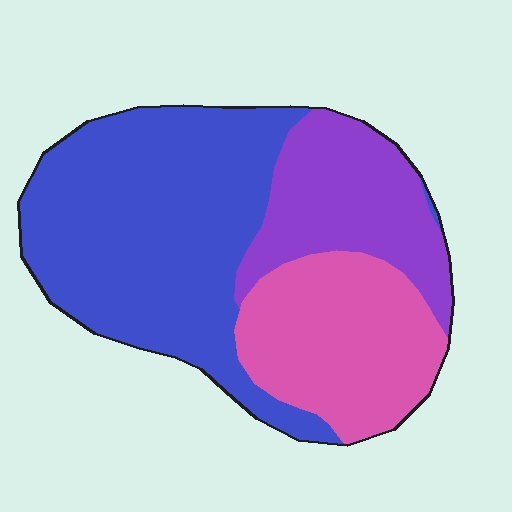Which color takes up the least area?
Purple, at roughly 20%.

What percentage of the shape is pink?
Pink covers roughly 25% of the shape.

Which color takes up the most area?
Blue, at roughly 50%.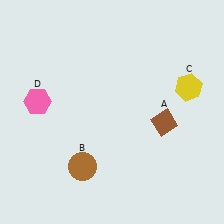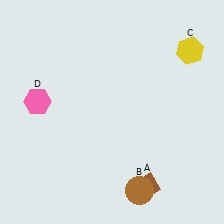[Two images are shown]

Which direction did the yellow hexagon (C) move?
The yellow hexagon (C) moved up.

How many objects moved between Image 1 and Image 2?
3 objects moved between the two images.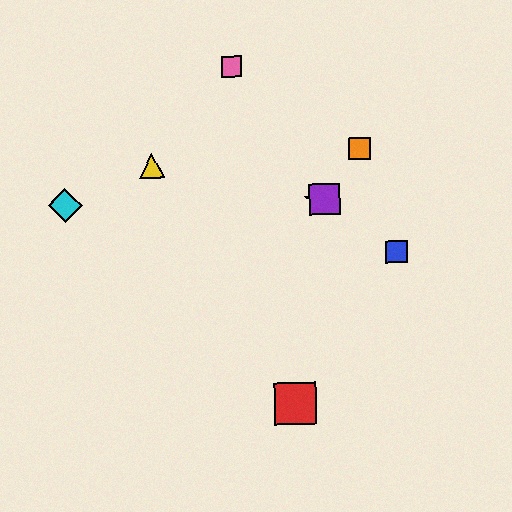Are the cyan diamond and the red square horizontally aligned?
No, the cyan diamond is at y≈206 and the red square is at y≈404.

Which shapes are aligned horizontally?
The green star, the purple square, the cyan diamond are aligned horizontally.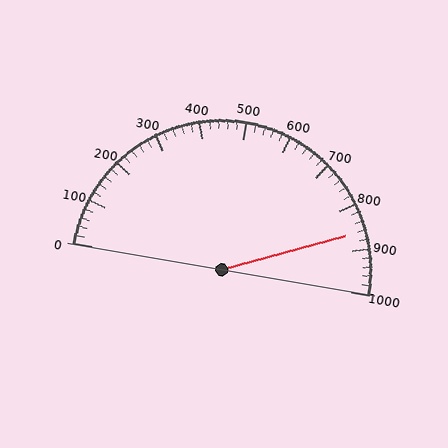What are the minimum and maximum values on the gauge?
The gauge ranges from 0 to 1000.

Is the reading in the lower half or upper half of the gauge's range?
The reading is in the upper half of the range (0 to 1000).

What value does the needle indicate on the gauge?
The needle indicates approximately 860.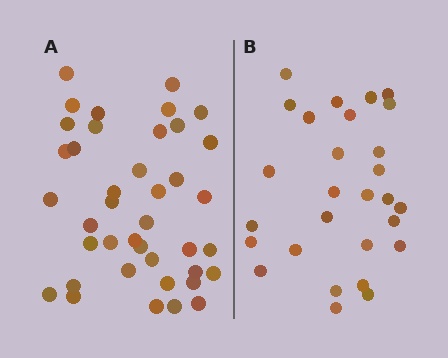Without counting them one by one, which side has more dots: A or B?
Region A (the left region) has more dots.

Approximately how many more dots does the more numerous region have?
Region A has roughly 12 or so more dots than region B.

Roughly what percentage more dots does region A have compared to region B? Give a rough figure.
About 45% more.